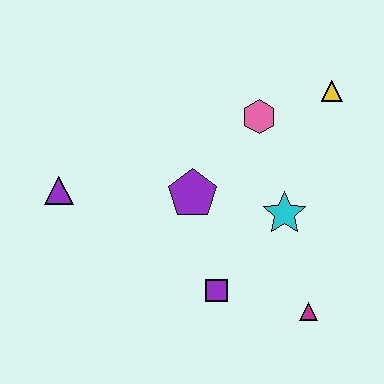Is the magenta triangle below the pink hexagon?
Yes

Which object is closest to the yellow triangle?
The pink hexagon is closest to the yellow triangle.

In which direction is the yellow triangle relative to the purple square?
The yellow triangle is above the purple square.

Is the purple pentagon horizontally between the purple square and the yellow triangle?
No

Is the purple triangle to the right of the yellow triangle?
No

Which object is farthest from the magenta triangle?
The purple triangle is farthest from the magenta triangle.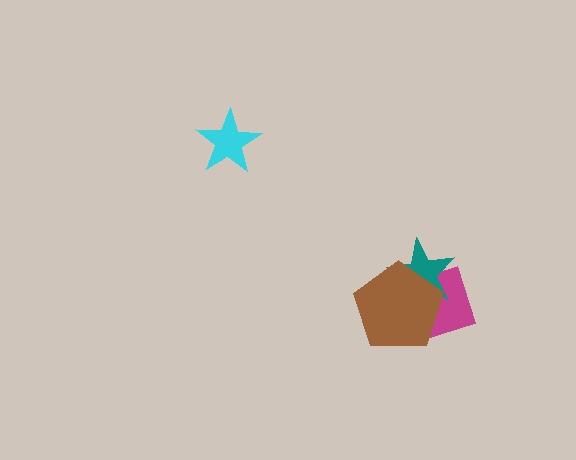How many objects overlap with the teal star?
2 objects overlap with the teal star.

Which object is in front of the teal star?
The brown pentagon is in front of the teal star.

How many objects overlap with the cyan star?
0 objects overlap with the cyan star.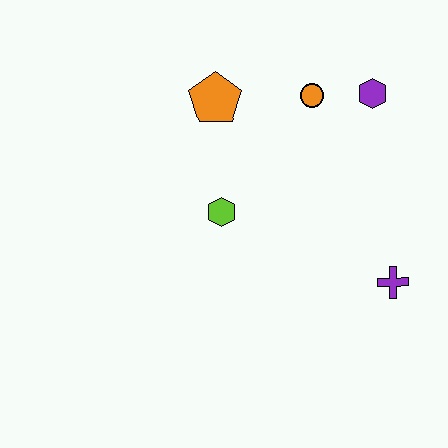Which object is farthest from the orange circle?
The purple cross is farthest from the orange circle.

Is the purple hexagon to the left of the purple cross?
Yes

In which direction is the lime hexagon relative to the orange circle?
The lime hexagon is below the orange circle.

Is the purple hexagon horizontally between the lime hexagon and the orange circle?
No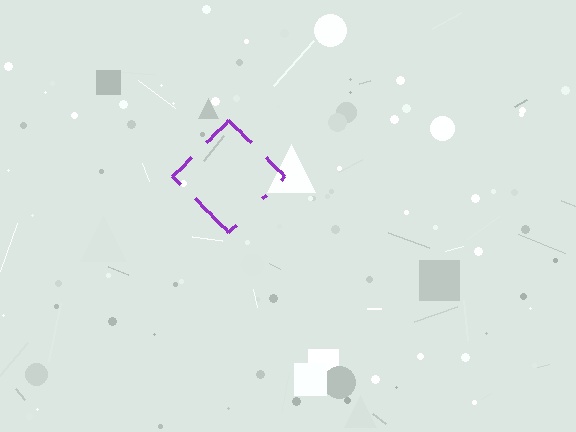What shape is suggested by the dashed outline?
The dashed outline suggests a diamond.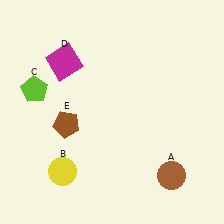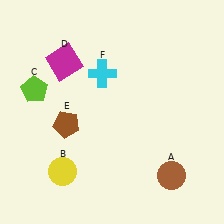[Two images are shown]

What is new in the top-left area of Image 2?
A cyan cross (F) was added in the top-left area of Image 2.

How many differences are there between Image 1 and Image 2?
There is 1 difference between the two images.